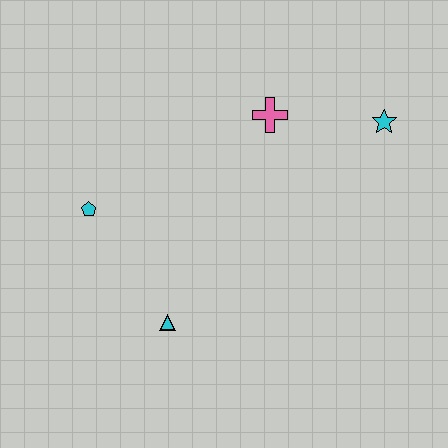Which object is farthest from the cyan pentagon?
The cyan star is farthest from the cyan pentagon.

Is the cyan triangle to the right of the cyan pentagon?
Yes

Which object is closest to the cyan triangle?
The cyan pentagon is closest to the cyan triangle.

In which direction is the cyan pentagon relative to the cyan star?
The cyan pentagon is to the left of the cyan star.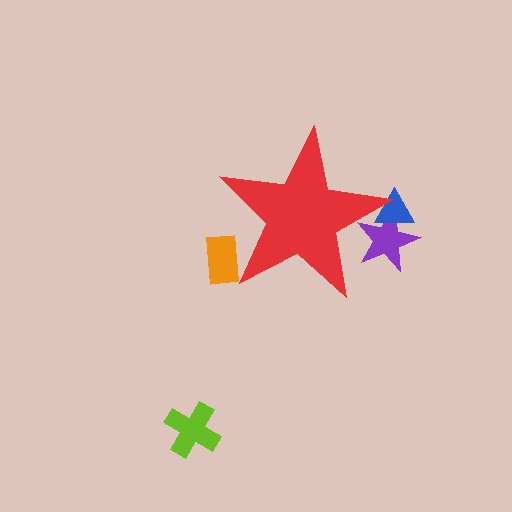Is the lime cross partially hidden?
No, the lime cross is fully visible.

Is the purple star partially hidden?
Yes, the purple star is partially hidden behind the red star.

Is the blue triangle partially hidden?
Yes, the blue triangle is partially hidden behind the red star.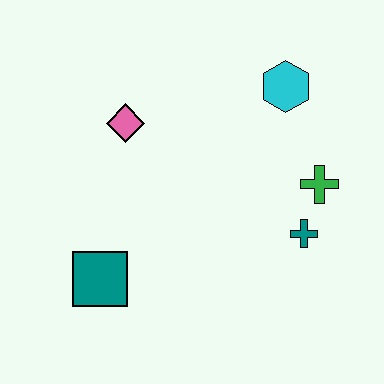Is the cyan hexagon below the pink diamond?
No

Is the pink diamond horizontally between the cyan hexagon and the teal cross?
No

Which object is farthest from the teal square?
The cyan hexagon is farthest from the teal square.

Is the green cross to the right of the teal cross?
Yes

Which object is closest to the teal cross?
The green cross is closest to the teal cross.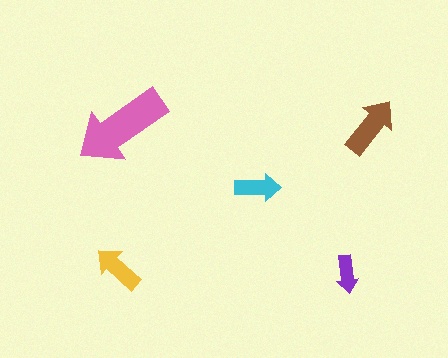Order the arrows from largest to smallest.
the pink one, the brown one, the yellow one, the cyan one, the purple one.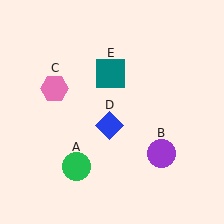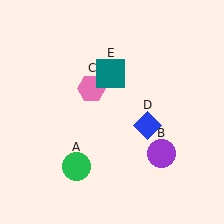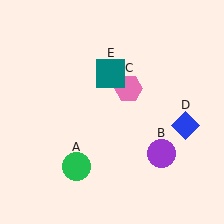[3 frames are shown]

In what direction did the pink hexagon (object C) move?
The pink hexagon (object C) moved right.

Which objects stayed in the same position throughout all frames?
Green circle (object A) and purple circle (object B) and teal square (object E) remained stationary.